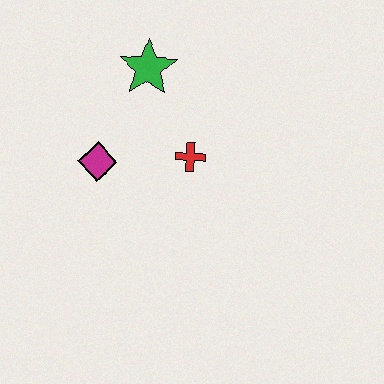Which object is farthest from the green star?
The magenta diamond is farthest from the green star.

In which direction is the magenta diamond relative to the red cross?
The magenta diamond is to the left of the red cross.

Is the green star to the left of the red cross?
Yes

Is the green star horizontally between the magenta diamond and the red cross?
Yes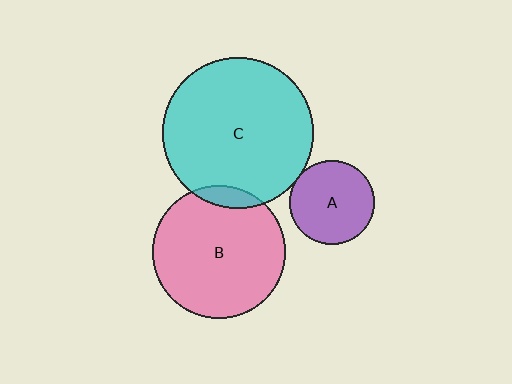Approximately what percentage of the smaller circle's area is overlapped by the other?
Approximately 10%.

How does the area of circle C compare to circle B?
Approximately 1.3 times.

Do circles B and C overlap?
Yes.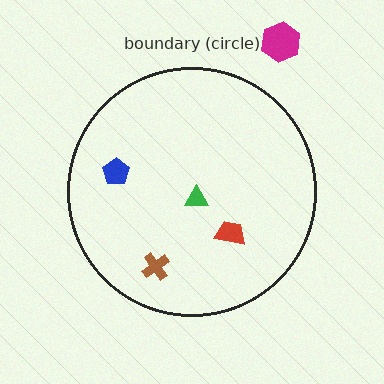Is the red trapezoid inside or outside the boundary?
Inside.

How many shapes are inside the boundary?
4 inside, 1 outside.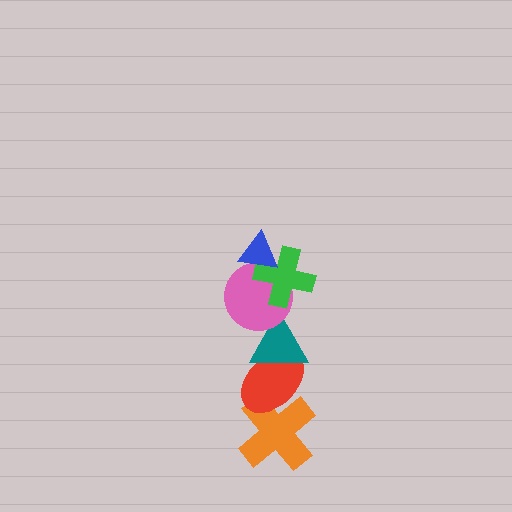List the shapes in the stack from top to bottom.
From top to bottom: the blue triangle, the green cross, the pink circle, the teal triangle, the red ellipse, the orange cross.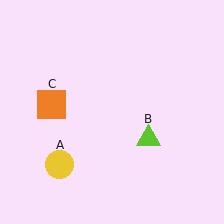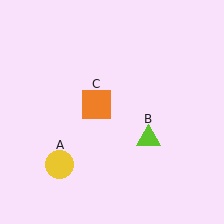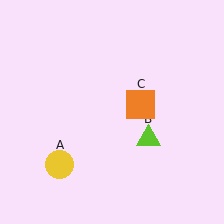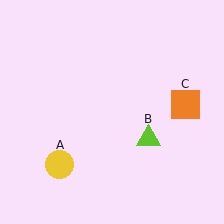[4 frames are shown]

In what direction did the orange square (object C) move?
The orange square (object C) moved right.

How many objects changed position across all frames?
1 object changed position: orange square (object C).